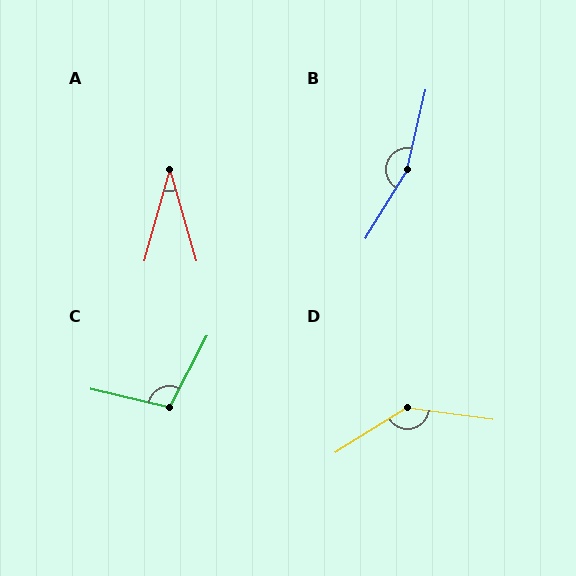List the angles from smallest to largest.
A (32°), C (104°), D (140°), B (162°).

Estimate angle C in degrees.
Approximately 104 degrees.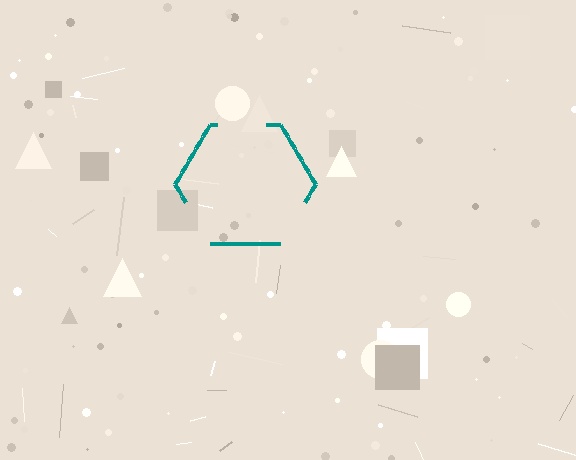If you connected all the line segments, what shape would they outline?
They would outline a hexagon.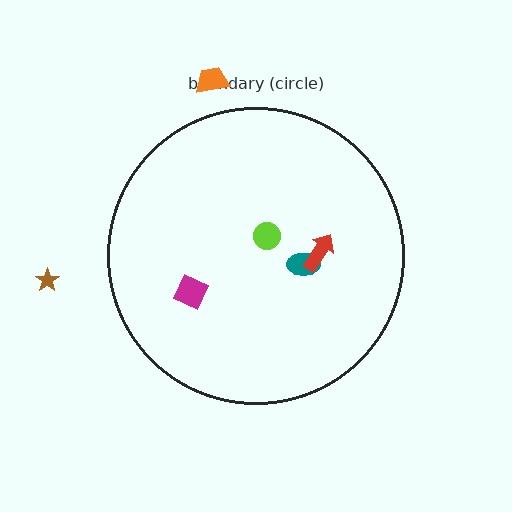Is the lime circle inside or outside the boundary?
Inside.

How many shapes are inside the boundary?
4 inside, 2 outside.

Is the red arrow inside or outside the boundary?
Inside.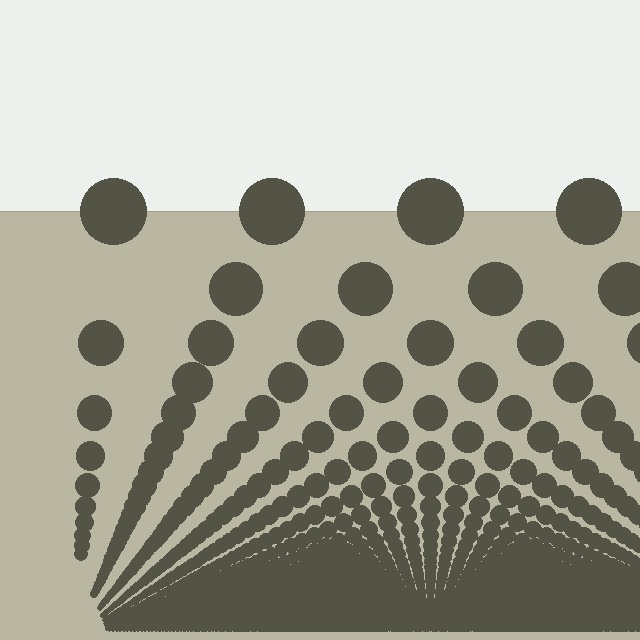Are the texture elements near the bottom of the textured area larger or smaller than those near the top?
Smaller. The gradient is inverted — elements near the bottom are smaller and denser.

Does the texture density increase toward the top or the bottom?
Density increases toward the bottom.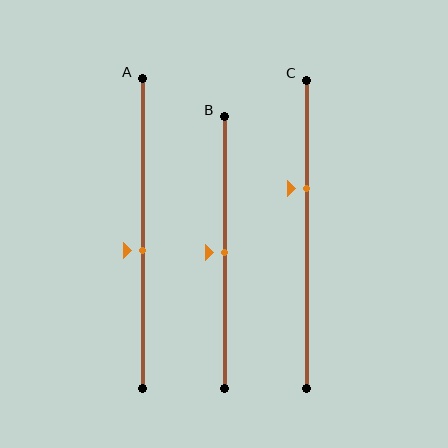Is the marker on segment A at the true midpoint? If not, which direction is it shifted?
No, the marker on segment A is shifted downward by about 5% of the segment length.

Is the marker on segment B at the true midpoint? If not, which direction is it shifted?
Yes, the marker on segment B is at the true midpoint.